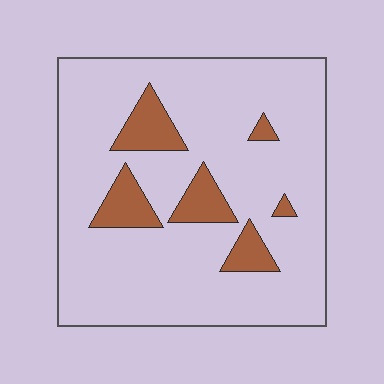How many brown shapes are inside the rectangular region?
6.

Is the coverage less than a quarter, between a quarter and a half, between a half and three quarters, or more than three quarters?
Less than a quarter.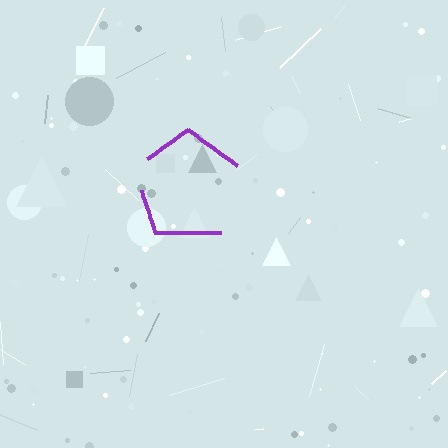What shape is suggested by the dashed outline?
The dashed outline suggests a pentagon.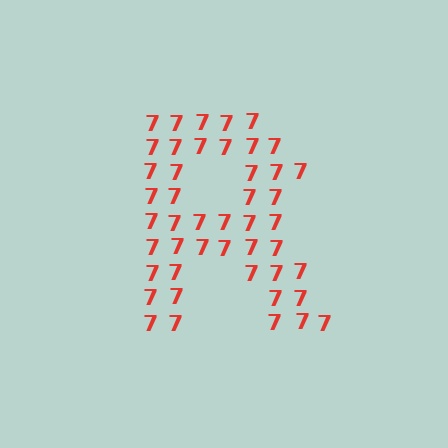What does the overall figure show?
The overall figure shows the letter R.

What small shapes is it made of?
It is made of small digit 7's.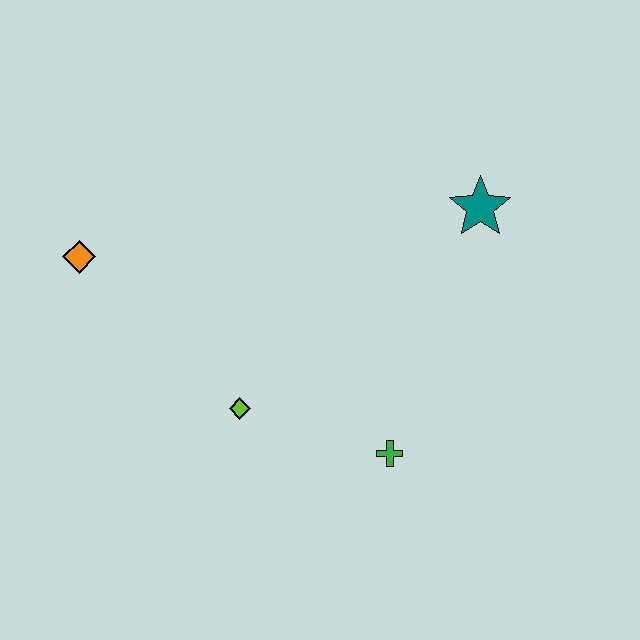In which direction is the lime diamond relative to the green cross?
The lime diamond is to the left of the green cross.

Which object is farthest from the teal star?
The orange diamond is farthest from the teal star.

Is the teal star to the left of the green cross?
No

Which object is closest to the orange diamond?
The lime diamond is closest to the orange diamond.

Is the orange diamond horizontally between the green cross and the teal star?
No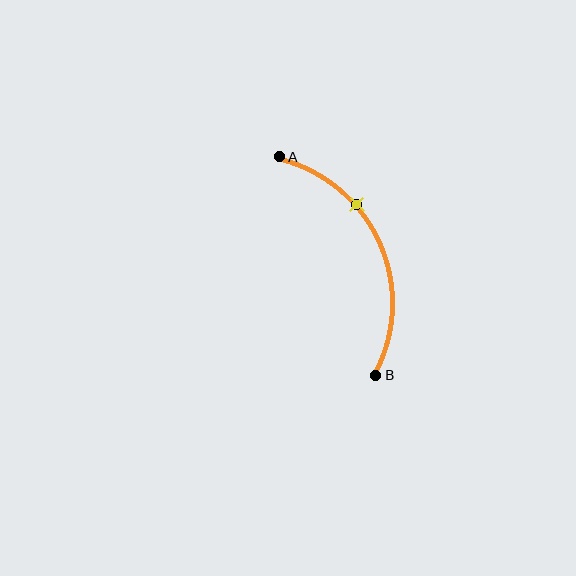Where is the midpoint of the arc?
The arc midpoint is the point on the curve farthest from the straight line joining A and B. It sits to the right of that line.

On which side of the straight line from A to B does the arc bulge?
The arc bulges to the right of the straight line connecting A and B.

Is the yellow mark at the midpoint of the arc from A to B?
No. The yellow mark lies on the arc but is closer to endpoint A. The arc midpoint would be at the point on the curve equidistant along the arc from both A and B.